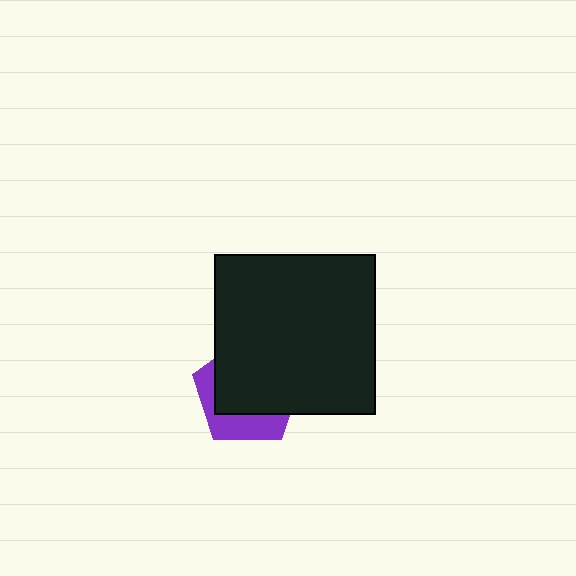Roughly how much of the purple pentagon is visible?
A small part of it is visible (roughly 32%).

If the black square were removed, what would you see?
You would see the complete purple pentagon.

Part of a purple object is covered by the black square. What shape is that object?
It is a pentagon.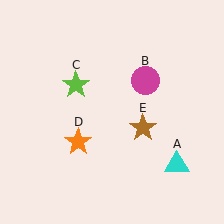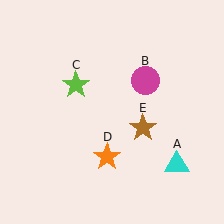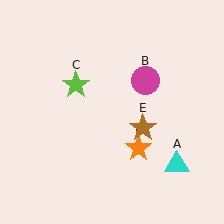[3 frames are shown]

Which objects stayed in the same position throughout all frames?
Cyan triangle (object A) and magenta circle (object B) and lime star (object C) and brown star (object E) remained stationary.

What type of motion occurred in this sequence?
The orange star (object D) rotated counterclockwise around the center of the scene.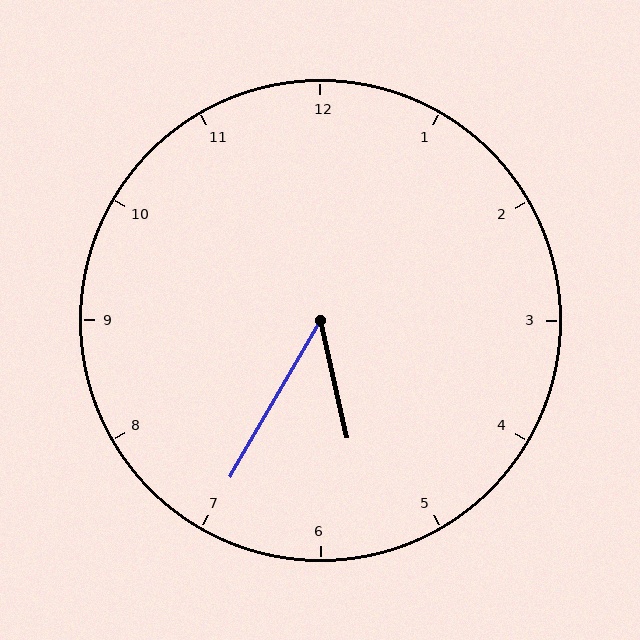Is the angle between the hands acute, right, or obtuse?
It is acute.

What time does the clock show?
5:35.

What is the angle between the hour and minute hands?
Approximately 42 degrees.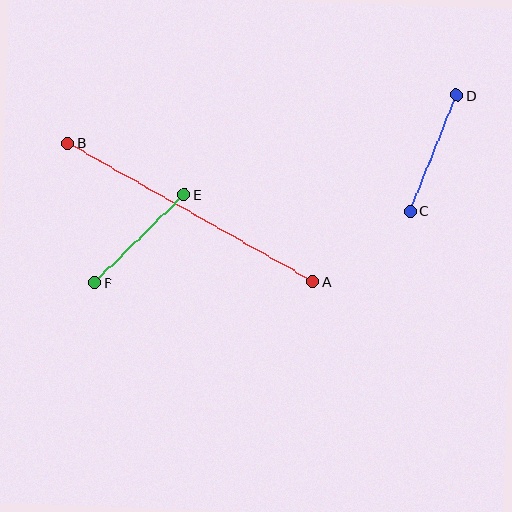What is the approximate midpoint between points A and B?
The midpoint is at approximately (190, 212) pixels.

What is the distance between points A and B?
The distance is approximately 282 pixels.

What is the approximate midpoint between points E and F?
The midpoint is at approximately (139, 238) pixels.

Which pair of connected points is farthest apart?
Points A and B are farthest apart.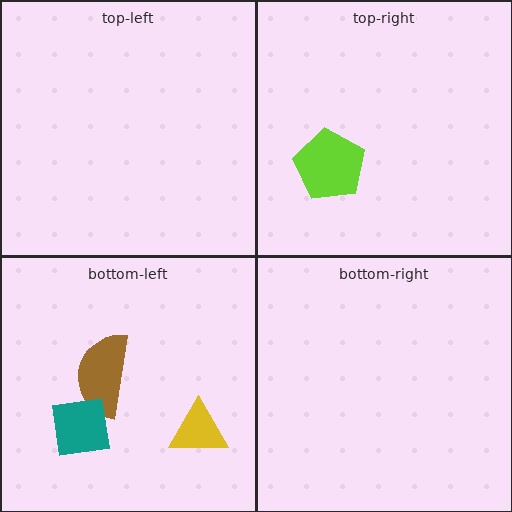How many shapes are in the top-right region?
1.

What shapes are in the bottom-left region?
The brown semicircle, the yellow triangle, the teal square.